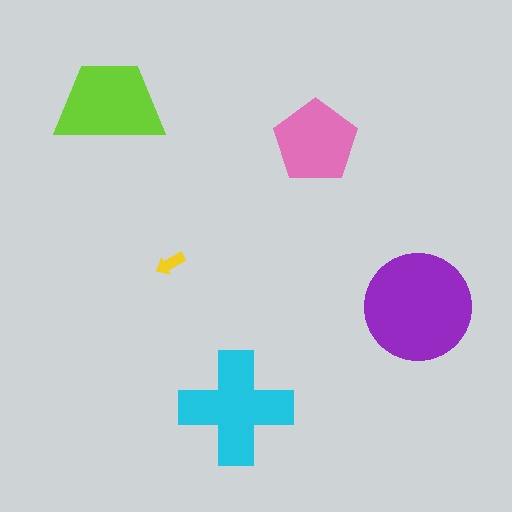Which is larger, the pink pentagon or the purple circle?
The purple circle.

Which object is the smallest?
The yellow arrow.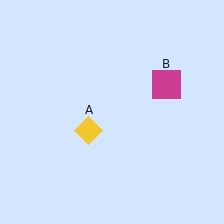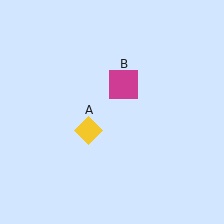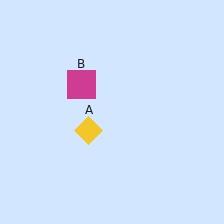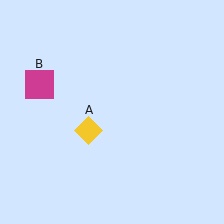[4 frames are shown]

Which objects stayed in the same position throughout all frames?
Yellow diamond (object A) remained stationary.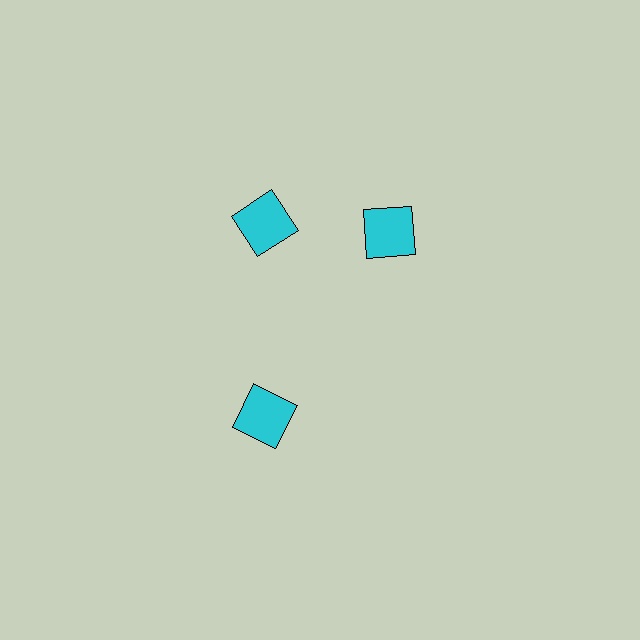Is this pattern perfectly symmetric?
No. The 3 cyan squares are arranged in a ring, but one element near the 3 o'clock position is rotated out of alignment along the ring, breaking the 3-fold rotational symmetry.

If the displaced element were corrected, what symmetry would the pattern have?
It would have 3-fold rotational symmetry — the pattern would map onto itself every 120 degrees.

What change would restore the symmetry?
The symmetry would be restored by rotating it back into even spacing with its neighbors so that all 3 squares sit at equal angles and equal distance from the center.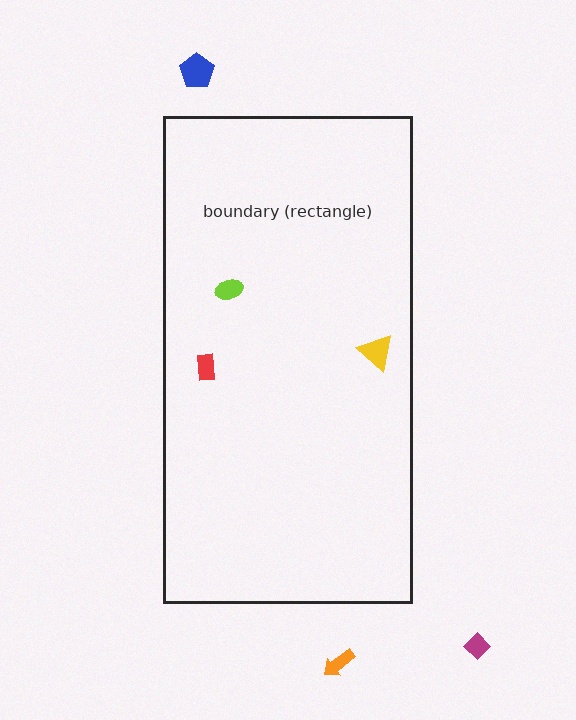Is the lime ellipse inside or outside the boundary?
Inside.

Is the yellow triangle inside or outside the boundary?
Inside.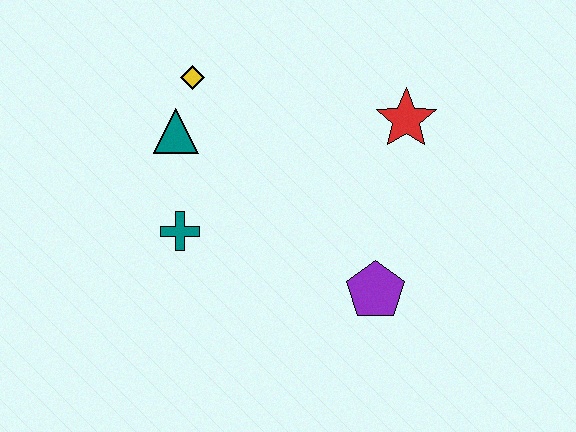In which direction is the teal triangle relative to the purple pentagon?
The teal triangle is to the left of the purple pentagon.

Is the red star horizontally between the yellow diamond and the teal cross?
No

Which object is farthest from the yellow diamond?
The purple pentagon is farthest from the yellow diamond.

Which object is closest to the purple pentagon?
The red star is closest to the purple pentagon.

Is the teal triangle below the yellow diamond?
Yes